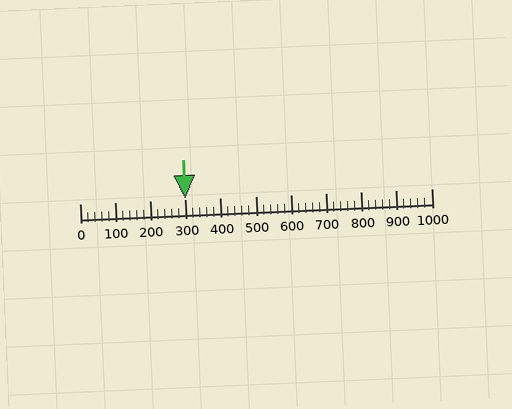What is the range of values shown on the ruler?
The ruler shows values from 0 to 1000.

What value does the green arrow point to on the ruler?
The green arrow points to approximately 300.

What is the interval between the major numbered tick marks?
The major tick marks are spaced 100 units apart.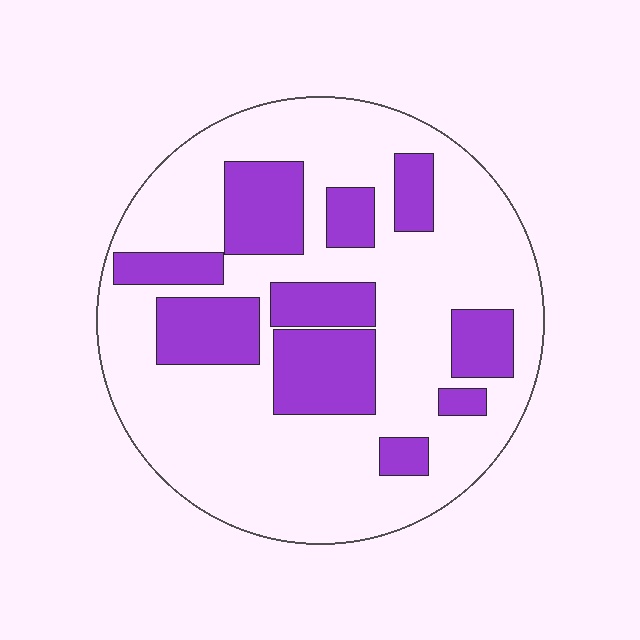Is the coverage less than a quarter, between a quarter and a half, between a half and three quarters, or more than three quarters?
Between a quarter and a half.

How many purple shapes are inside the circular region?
10.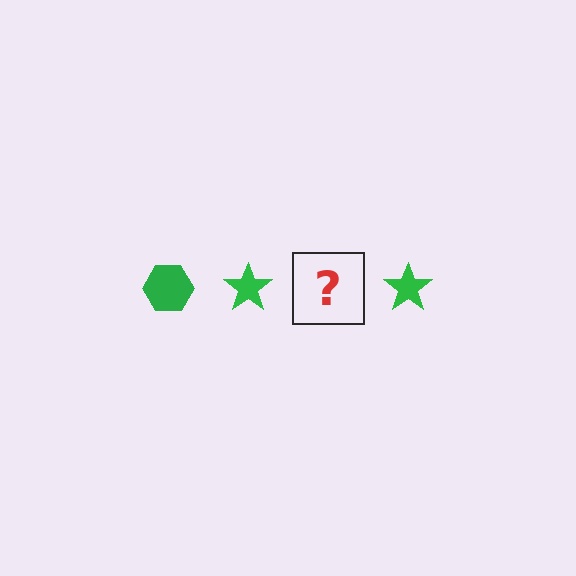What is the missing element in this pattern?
The missing element is a green hexagon.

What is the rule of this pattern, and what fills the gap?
The rule is that the pattern cycles through hexagon, star shapes in green. The gap should be filled with a green hexagon.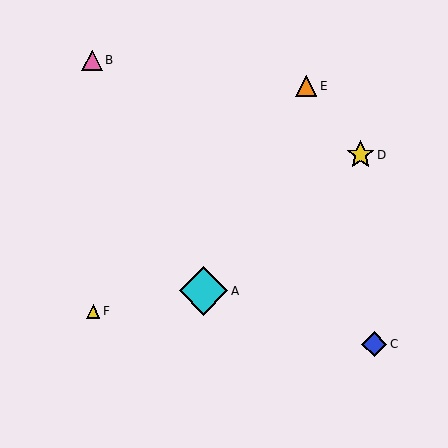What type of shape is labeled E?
Shape E is an orange triangle.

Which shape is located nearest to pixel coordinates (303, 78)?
The orange triangle (labeled E) at (306, 86) is nearest to that location.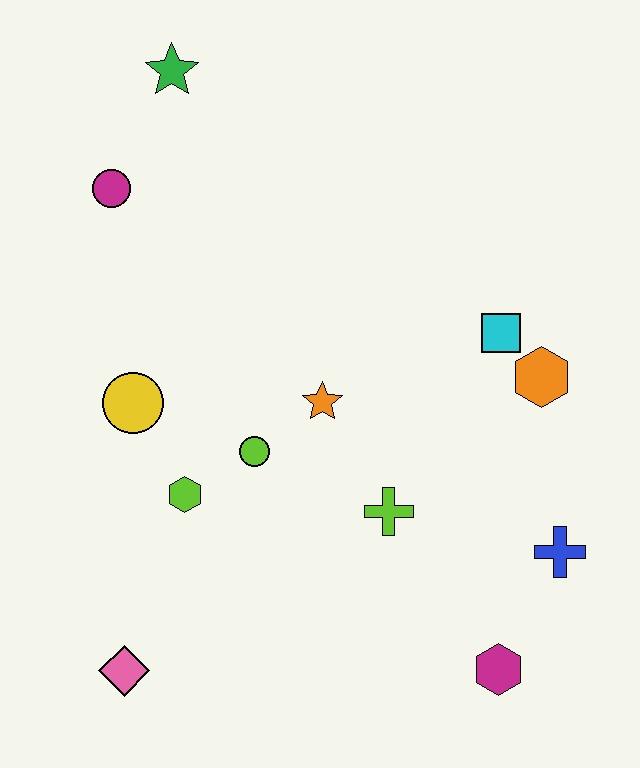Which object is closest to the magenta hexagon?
The blue cross is closest to the magenta hexagon.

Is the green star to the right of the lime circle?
No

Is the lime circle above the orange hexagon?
No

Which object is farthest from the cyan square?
The pink diamond is farthest from the cyan square.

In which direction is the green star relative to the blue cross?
The green star is above the blue cross.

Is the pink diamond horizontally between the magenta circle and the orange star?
Yes